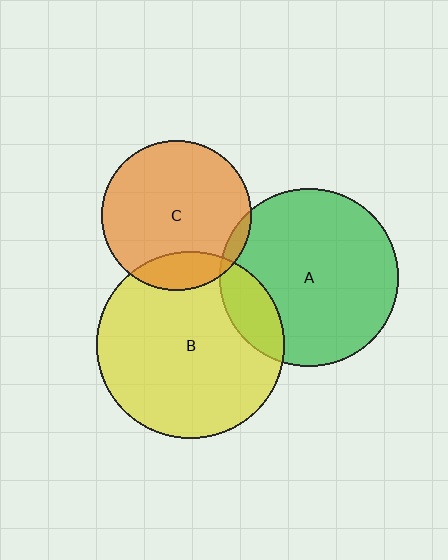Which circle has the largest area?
Circle B (yellow).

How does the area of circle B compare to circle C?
Approximately 1.6 times.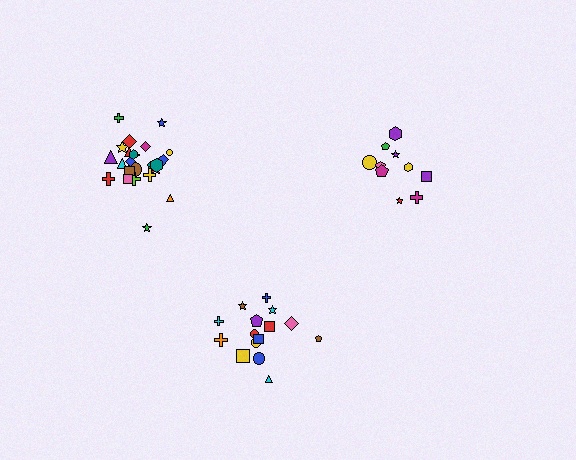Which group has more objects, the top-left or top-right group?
The top-left group.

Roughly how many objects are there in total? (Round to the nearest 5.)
Roughly 50 objects in total.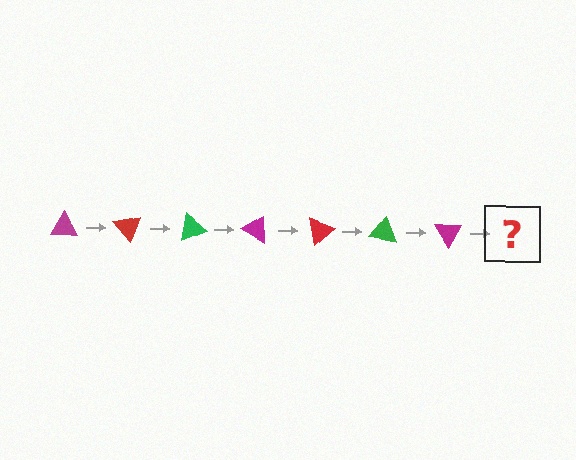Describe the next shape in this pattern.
It should be a red triangle, rotated 350 degrees from the start.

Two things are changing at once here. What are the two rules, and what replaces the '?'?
The two rules are that it rotates 50 degrees each step and the color cycles through magenta, red, and green. The '?' should be a red triangle, rotated 350 degrees from the start.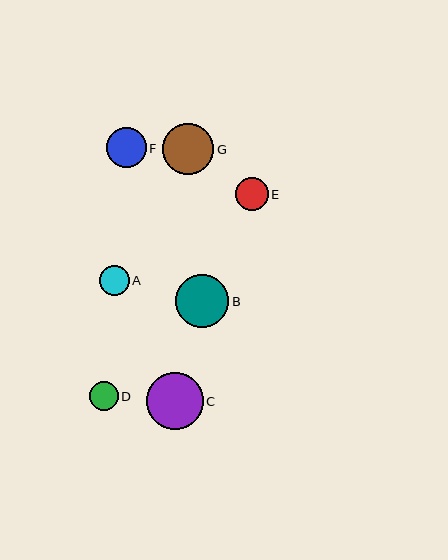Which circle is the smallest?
Circle D is the smallest with a size of approximately 29 pixels.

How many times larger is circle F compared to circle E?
Circle F is approximately 1.2 times the size of circle E.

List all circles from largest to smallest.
From largest to smallest: C, B, G, F, E, A, D.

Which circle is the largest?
Circle C is the largest with a size of approximately 56 pixels.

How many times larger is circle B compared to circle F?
Circle B is approximately 1.3 times the size of circle F.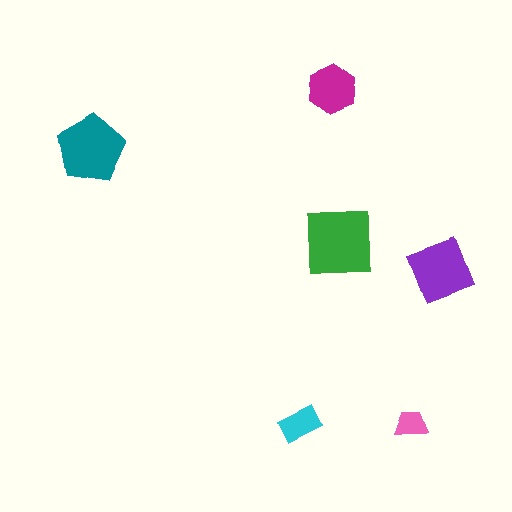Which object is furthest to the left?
The teal pentagon is leftmost.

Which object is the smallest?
The pink trapezoid.